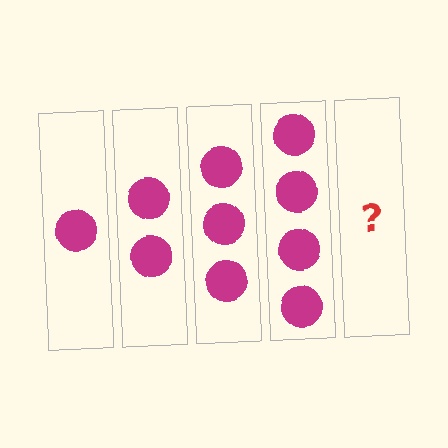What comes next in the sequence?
The next element should be 5 circles.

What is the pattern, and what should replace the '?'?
The pattern is that each step adds one more circle. The '?' should be 5 circles.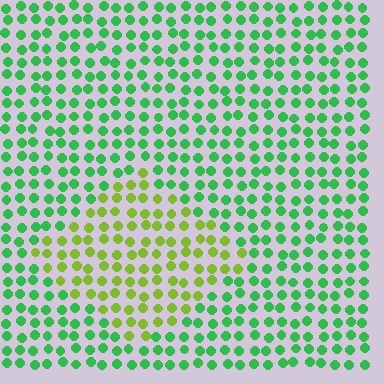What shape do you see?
I see a diamond.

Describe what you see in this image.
The image is filled with small green elements in a uniform arrangement. A diamond-shaped region is visible where the elements are tinted to a slightly different hue, forming a subtle color boundary.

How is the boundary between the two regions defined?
The boundary is defined purely by a slight shift in hue (about 47 degrees). Spacing, size, and orientation are identical on both sides.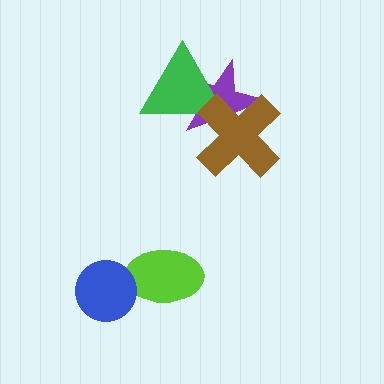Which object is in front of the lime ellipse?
The blue circle is in front of the lime ellipse.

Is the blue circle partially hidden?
No, no other shape covers it.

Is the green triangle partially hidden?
Yes, it is partially covered by another shape.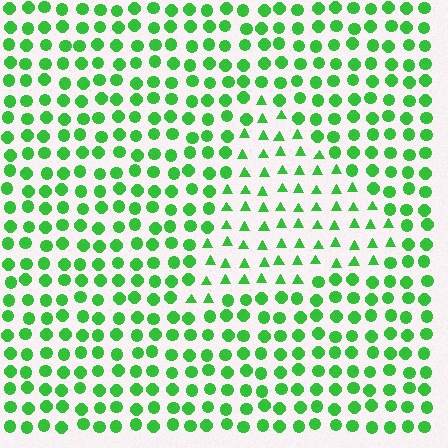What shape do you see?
I see a triangle.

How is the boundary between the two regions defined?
The boundary is defined by a change in element shape: triangles inside vs. circles outside. All elements share the same color and spacing.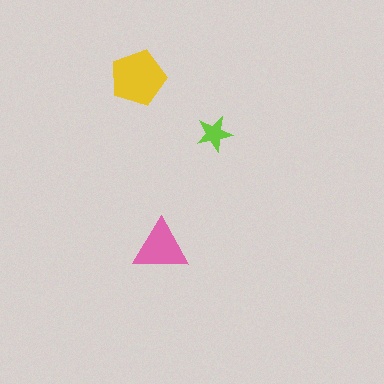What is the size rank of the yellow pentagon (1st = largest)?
1st.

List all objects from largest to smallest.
The yellow pentagon, the pink triangle, the lime star.